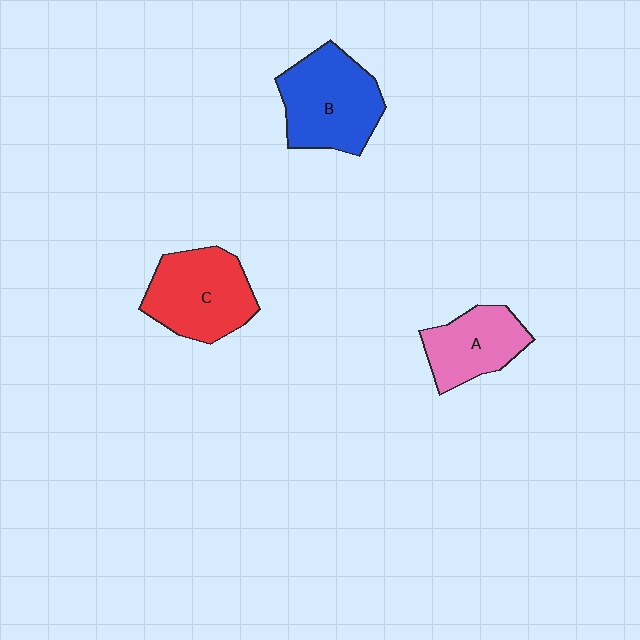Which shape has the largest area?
Shape B (blue).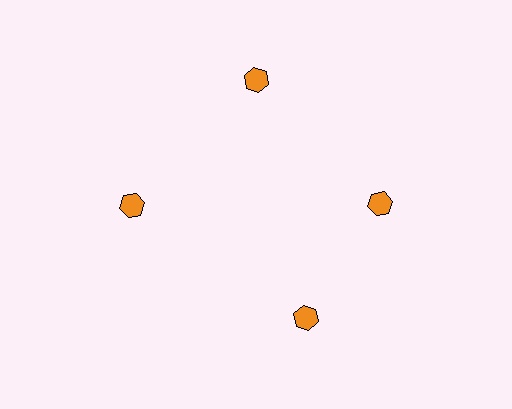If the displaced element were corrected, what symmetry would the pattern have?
It would have 4-fold rotational symmetry — the pattern would map onto itself every 90 degrees.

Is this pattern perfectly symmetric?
No. The 4 orange hexagons are arranged in a ring, but one element near the 6 o'clock position is rotated out of alignment along the ring, breaking the 4-fold rotational symmetry.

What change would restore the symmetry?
The symmetry would be restored by rotating it back into even spacing with its neighbors so that all 4 hexagons sit at equal angles and equal distance from the center.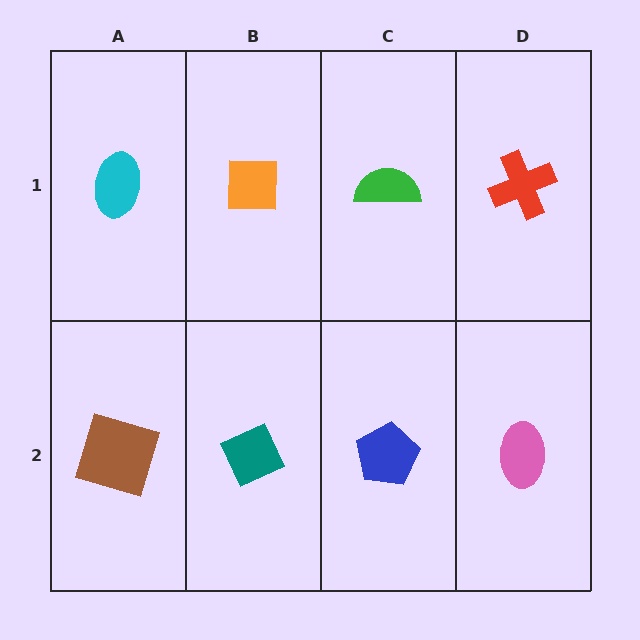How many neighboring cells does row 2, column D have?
2.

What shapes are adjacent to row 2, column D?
A red cross (row 1, column D), a blue pentagon (row 2, column C).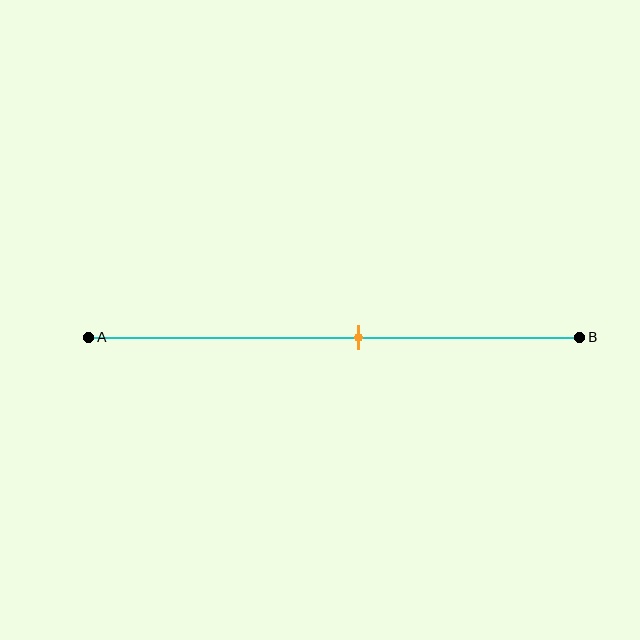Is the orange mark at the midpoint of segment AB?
No, the mark is at about 55% from A, not at the 50% midpoint.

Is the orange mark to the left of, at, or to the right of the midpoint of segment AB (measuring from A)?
The orange mark is to the right of the midpoint of segment AB.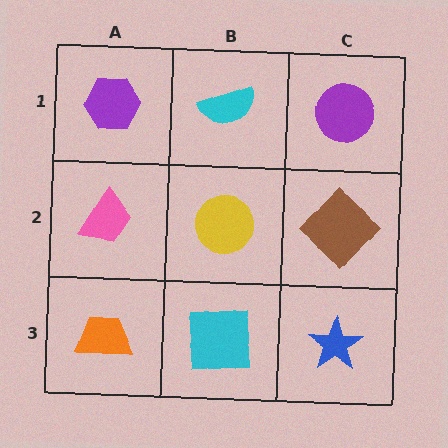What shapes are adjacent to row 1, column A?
A pink trapezoid (row 2, column A), a cyan semicircle (row 1, column B).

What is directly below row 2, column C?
A blue star.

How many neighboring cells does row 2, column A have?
3.